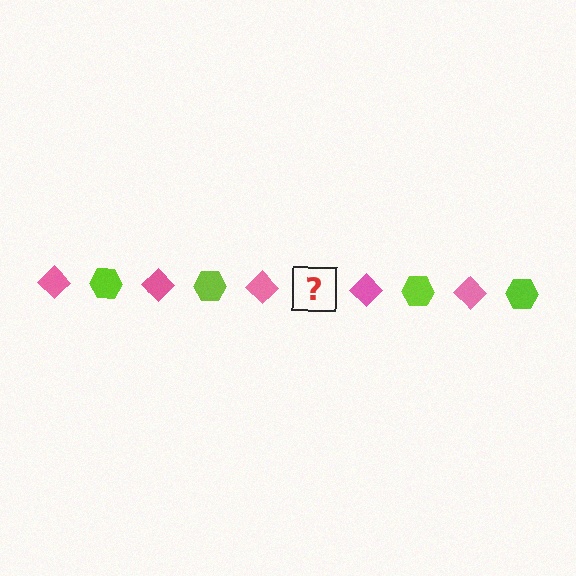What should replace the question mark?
The question mark should be replaced with a lime hexagon.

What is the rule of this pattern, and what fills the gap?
The rule is that the pattern alternates between pink diamond and lime hexagon. The gap should be filled with a lime hexagon.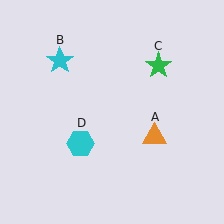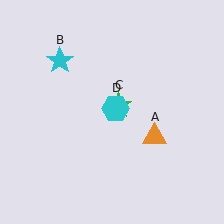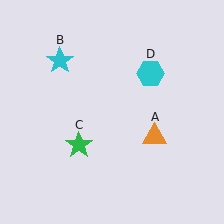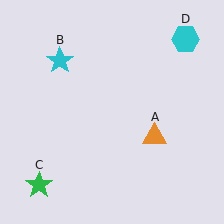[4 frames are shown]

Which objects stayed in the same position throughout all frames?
Orange triangle (object A) and cyan star (object B) remained stationary.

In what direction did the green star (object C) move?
The green star (object C) moved down and to the left.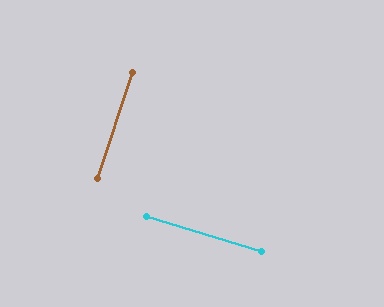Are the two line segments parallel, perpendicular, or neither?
Perpendicular — they meet at approximately 88°.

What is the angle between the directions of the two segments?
Approximately 88 degrees.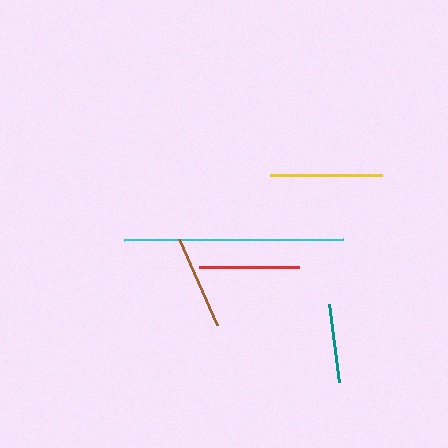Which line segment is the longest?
The cyan line is the longest at approximately 219 pixels.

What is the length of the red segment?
The red segment is approximately 99 pixels long.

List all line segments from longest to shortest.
From longest to shortest: cyan, yellow, red, brown, teal.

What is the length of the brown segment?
The brown segment is approximately 94 pixels long.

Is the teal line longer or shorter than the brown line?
The brown line is longer than the teal line.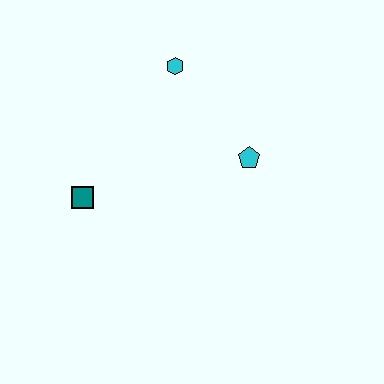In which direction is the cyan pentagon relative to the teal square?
The cyan pentagon is to the right of the teal square.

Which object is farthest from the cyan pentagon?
The teal square is farthest from the cyan pentagon.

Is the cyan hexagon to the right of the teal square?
Yes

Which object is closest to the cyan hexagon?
The cyan pentagon is closest to the cyan hexagon.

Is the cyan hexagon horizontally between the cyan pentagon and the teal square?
Yes